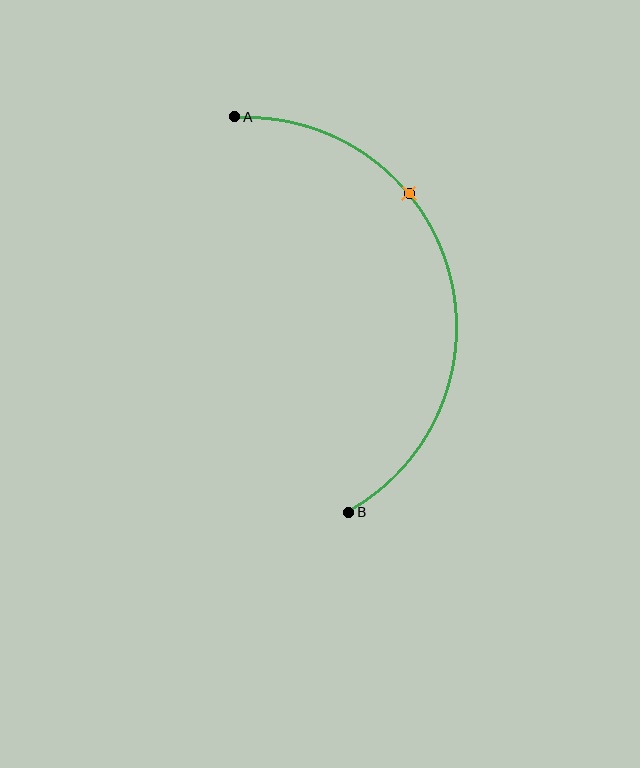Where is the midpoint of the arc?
The arc midpoint is the point on the curve farthest from the straight line joining A and B. It sits to the right of that line.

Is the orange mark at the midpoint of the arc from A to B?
No. The orange mark lies on the arc but is closer to endpoint A. The arc midpoint would be at the point on the curve equidistant along the arc from both A and B.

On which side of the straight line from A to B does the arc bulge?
The arc bulges to the right of the straight line connecting A and B.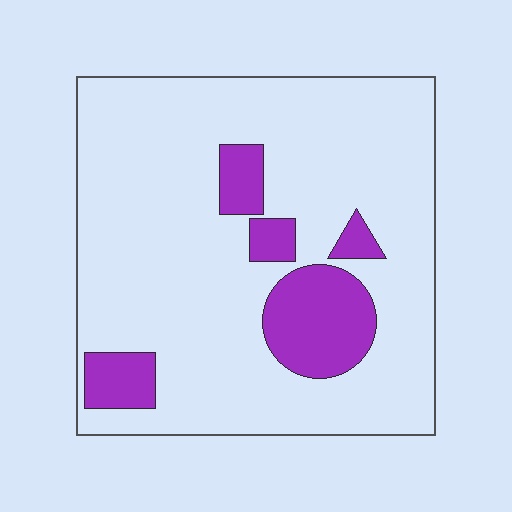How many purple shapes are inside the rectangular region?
5.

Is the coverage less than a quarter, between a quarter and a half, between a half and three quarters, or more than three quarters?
Less than a quarter.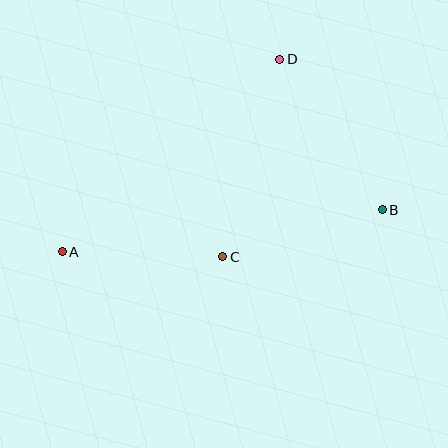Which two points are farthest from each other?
Points A and B are farthest from each other.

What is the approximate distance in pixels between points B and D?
The distance between B and D is approximately 182 pixels.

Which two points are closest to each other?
Points A and C are closest to each other.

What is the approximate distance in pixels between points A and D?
The distance between A and D is approximately 291 pixels.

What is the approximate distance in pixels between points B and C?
The distance between B and C is approximately 166 pixels.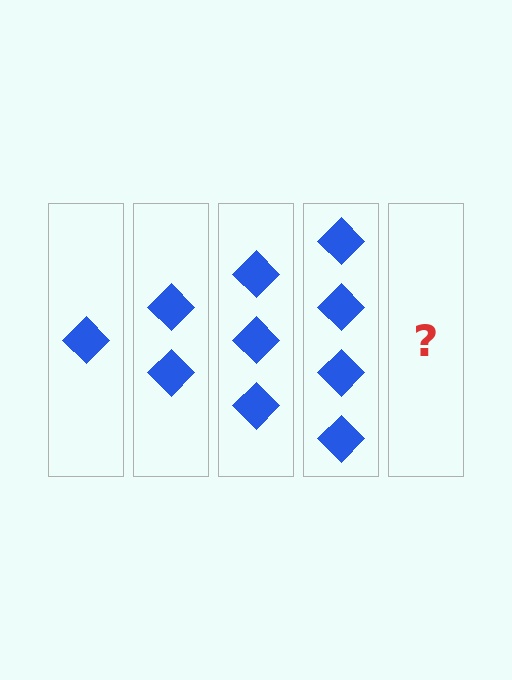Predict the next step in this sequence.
The next step is 5 diamonds.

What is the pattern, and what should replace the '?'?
The pattern is that each step adds one more diamond. The '?' should be 5 diamonds.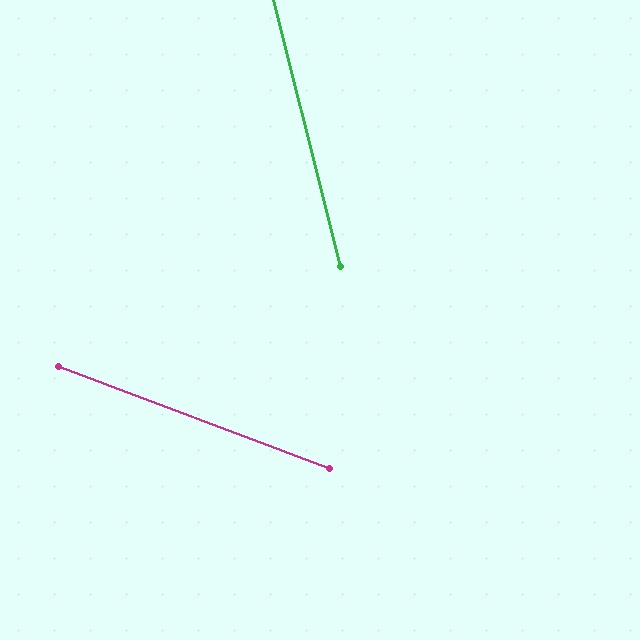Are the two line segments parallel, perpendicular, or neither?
Neither parallel nor perpendicular — they differ by about 55°.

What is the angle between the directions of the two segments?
Approximately 55 degrees.